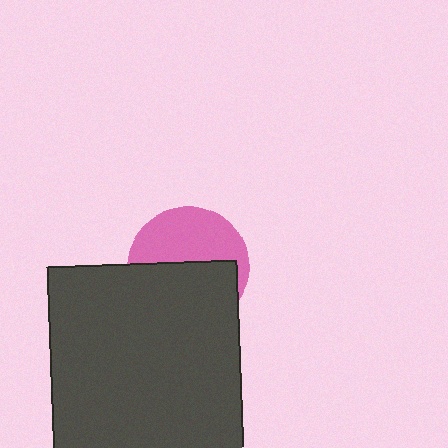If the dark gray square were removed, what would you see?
You would see the complete pink circle.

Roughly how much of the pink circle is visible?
About half of it is visible (roughly 47%).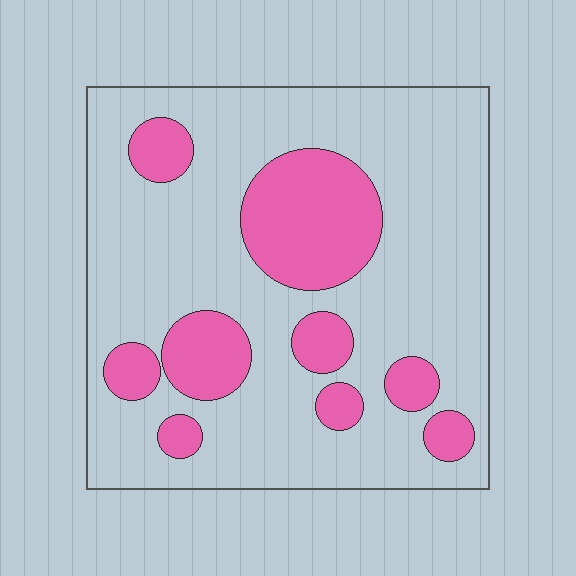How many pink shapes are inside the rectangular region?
9.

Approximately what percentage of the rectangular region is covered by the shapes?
Approximately 25%.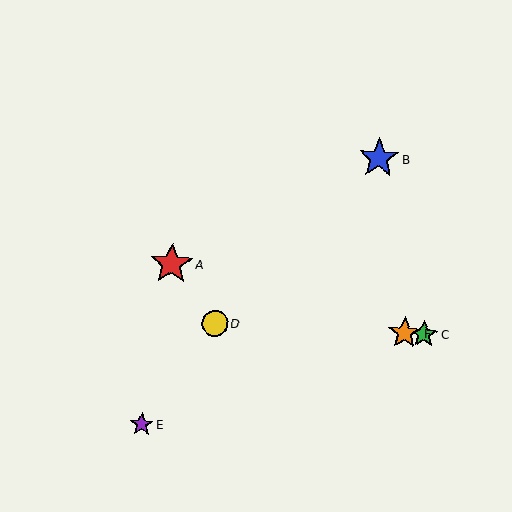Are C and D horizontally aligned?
Yes, both are at y≈334.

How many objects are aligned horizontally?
3 objects (C, D, F) are aligned horizontally.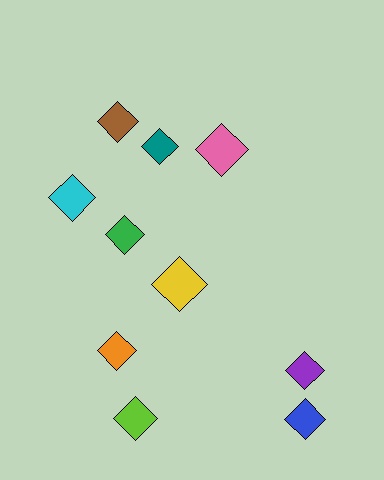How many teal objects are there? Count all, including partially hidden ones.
There is 1 teal object.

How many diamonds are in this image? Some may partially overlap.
There are 10 diamonds.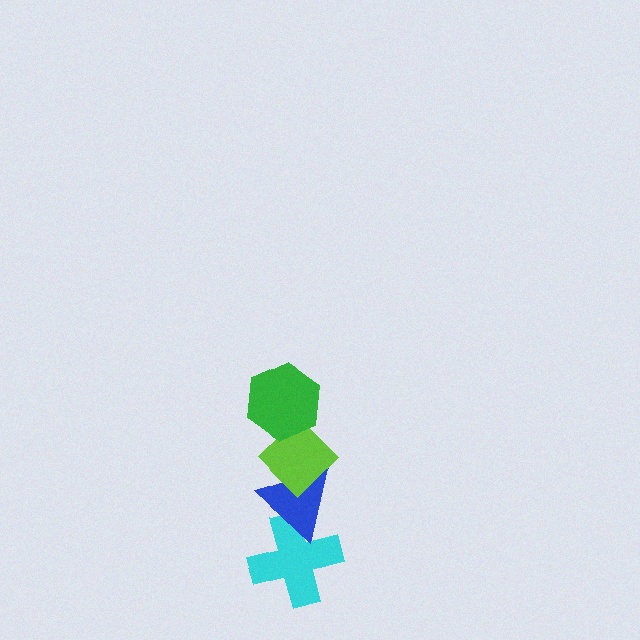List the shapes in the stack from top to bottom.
From top to bottom: the green hexagon, the lime diamond, the blue triangle, the cyan cross.